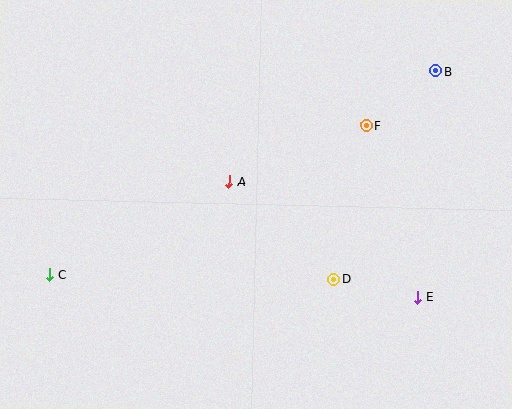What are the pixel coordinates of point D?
Point D is at (334, 279).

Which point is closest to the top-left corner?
Point C is closest to the top-left corner.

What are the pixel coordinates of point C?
Point C is at (50, 275).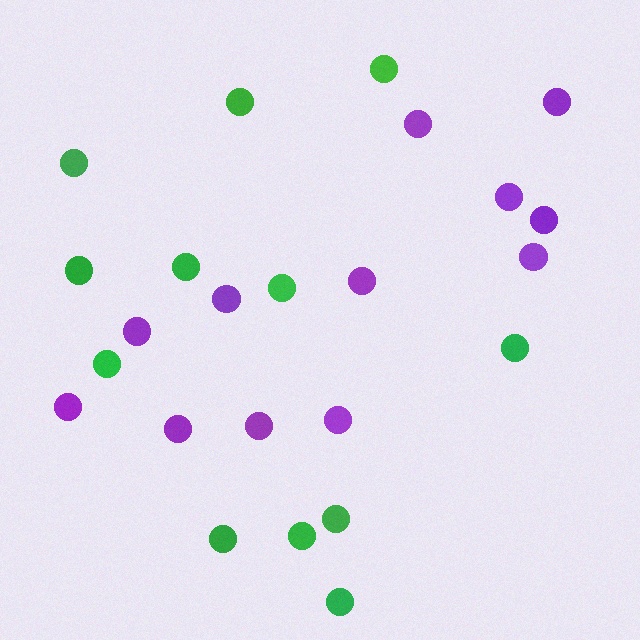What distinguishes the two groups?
There are 2 groups: one group of purple circles (12) and one group of green circles (12).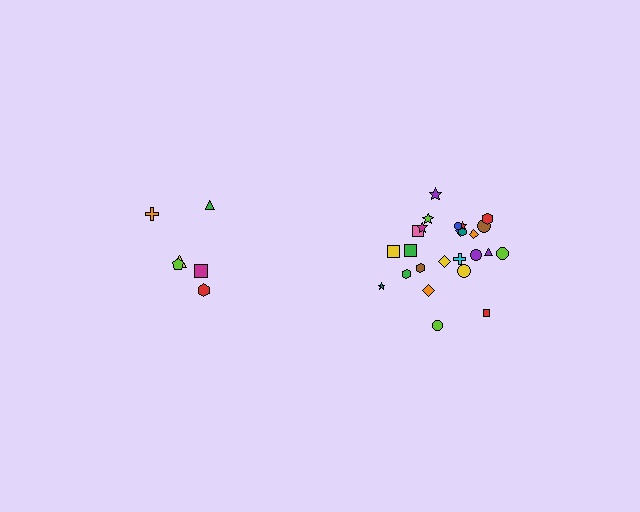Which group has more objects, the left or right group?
The right group.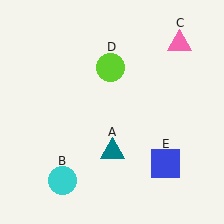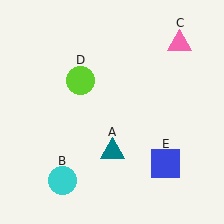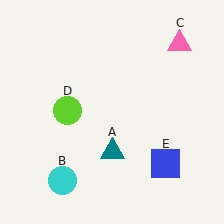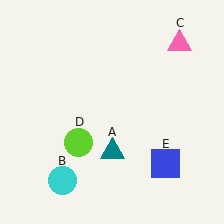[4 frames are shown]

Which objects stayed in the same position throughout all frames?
Teal triangle (object A) and cyan circle (object B) and pink triangle (object C) and blue square (object E) remained stationary.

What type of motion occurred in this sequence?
The lime circle (object D) rotated counterclockwise around the center of the scene.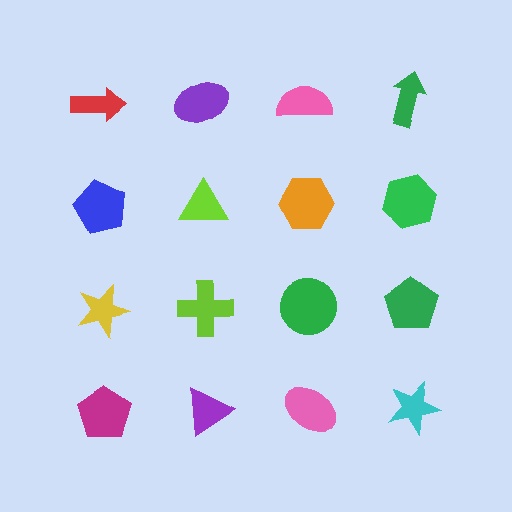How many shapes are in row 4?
4 shapes.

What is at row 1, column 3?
A pink semicircle.